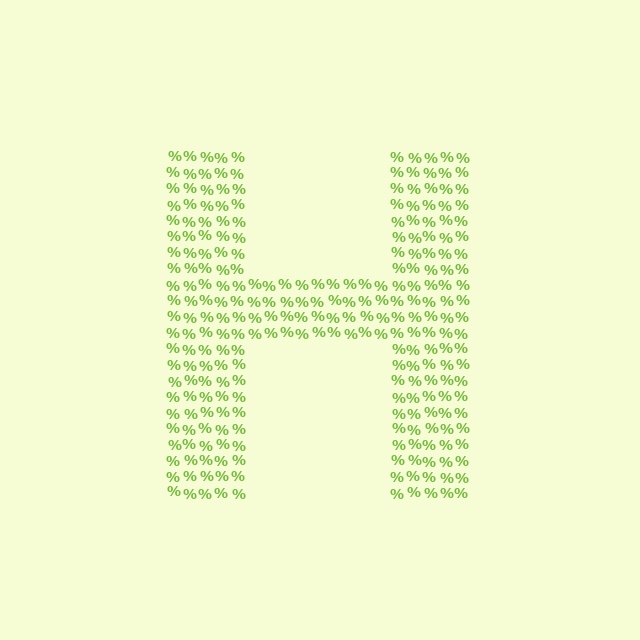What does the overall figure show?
The overall figure shows the letter H.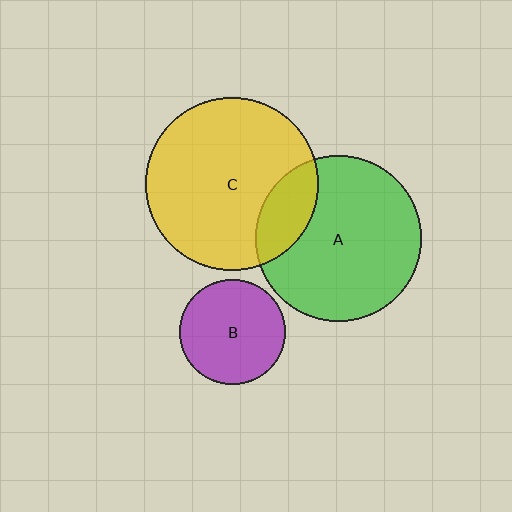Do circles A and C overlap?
Yes.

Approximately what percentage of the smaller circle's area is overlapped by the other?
Approximately 20%.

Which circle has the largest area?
Circle C (yellow).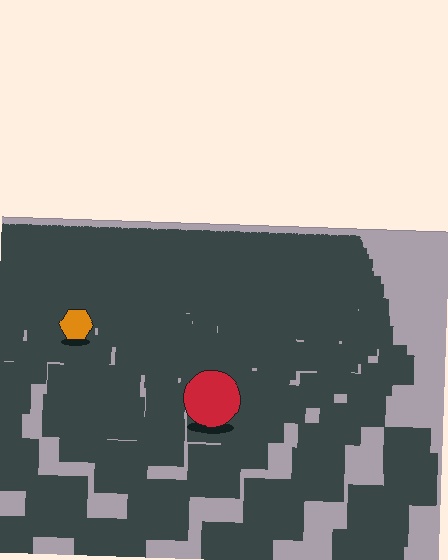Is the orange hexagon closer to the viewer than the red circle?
No. The red circle is closer — you can tell from the texture gradient: the ground texture is coarser near it.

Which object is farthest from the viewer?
The orange hexagon is farthest from the viewer. It appears smaller and the ground texture around it is denser.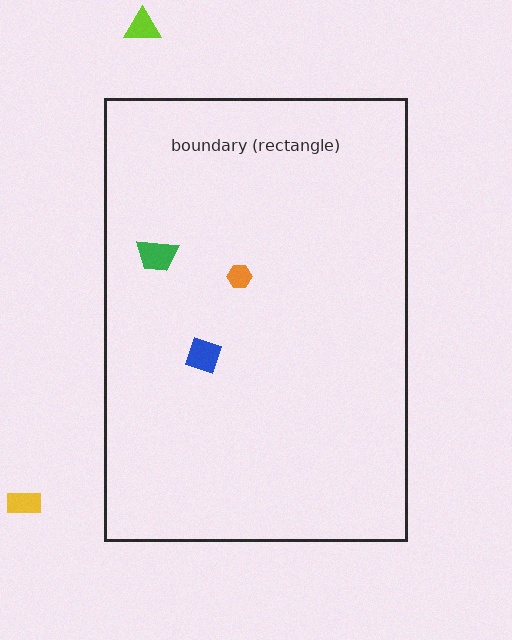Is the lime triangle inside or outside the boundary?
Outside.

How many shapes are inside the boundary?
3 inside, 2 outside.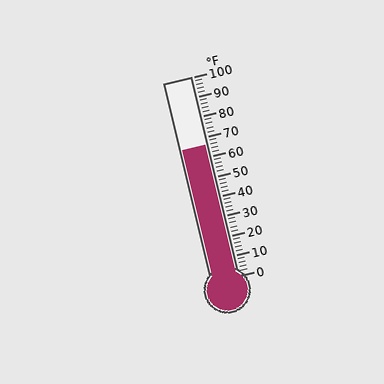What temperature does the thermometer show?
The thermometer shows approximately 66°F.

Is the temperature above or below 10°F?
The temperature is above 10°F.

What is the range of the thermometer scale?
The thermometer scale ranges from 0°F to 100°F.